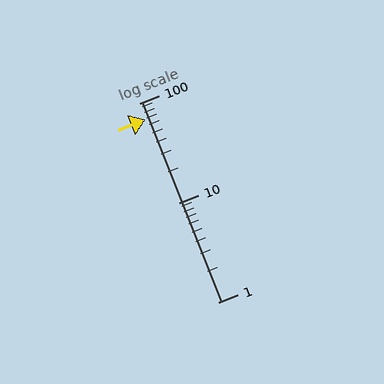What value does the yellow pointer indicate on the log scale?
The pointer indicates approximately 69.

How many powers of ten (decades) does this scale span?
The scale spans 2 decades, from 1 to 100.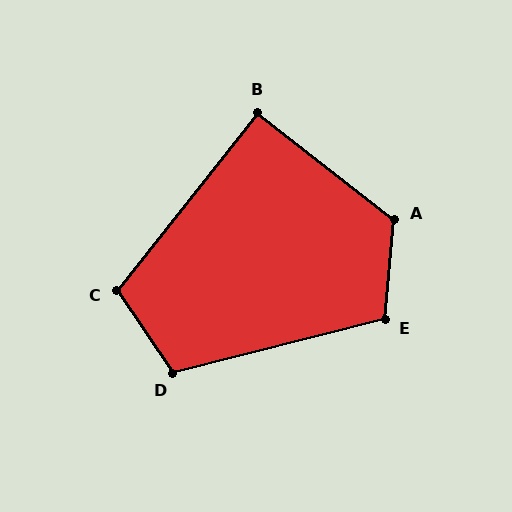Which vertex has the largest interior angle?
A, at approximately 122 degrees.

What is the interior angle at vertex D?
Approximately 110 degrees (obtuse).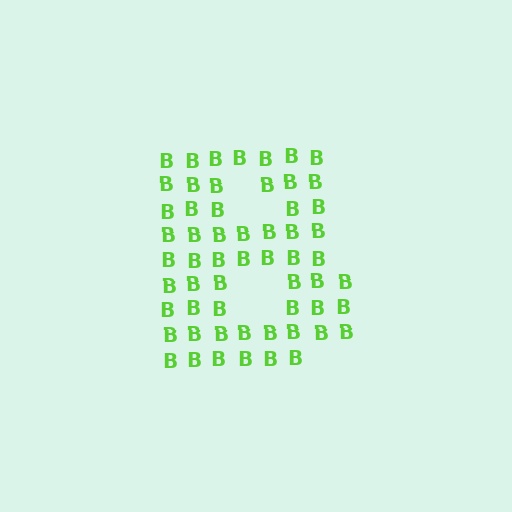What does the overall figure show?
The overall figure shows the letter B.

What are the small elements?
The small elements are letter B's.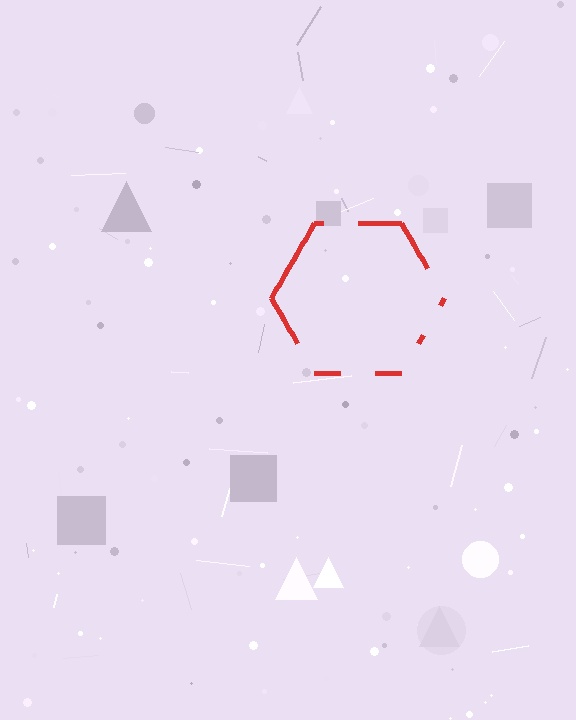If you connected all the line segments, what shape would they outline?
They would outline a hexagon.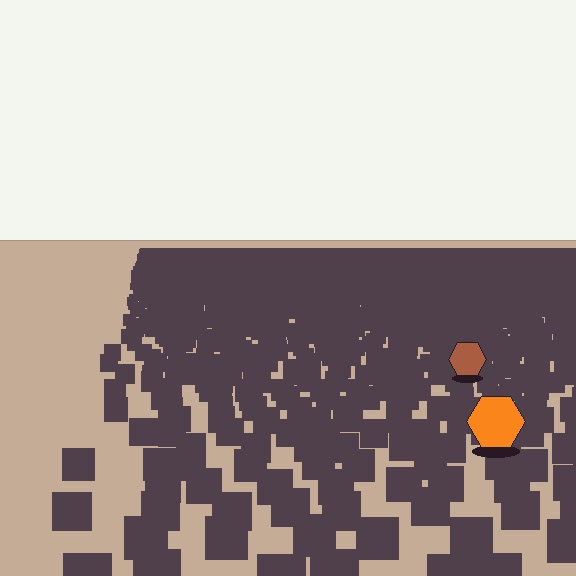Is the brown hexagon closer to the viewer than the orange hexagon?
No. The orange hexagon is closer — you can tell from the texture gradient: the ground texture is coarser near it.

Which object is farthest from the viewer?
The brown hexagon is farthest from the viewer. It appears smaller and the ground texture around it is denser.